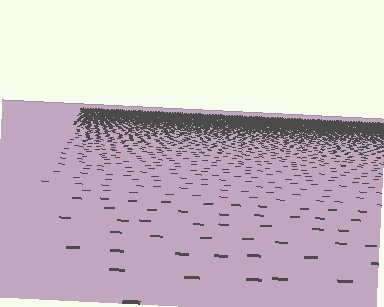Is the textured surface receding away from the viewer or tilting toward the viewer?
The surface is receding away from the viewer. Texture elements get smaller and denser toward the top.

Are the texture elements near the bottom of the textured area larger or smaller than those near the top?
Larger. Near the bottom, elements are closer to the viewer and appear at a bigger on-screen size.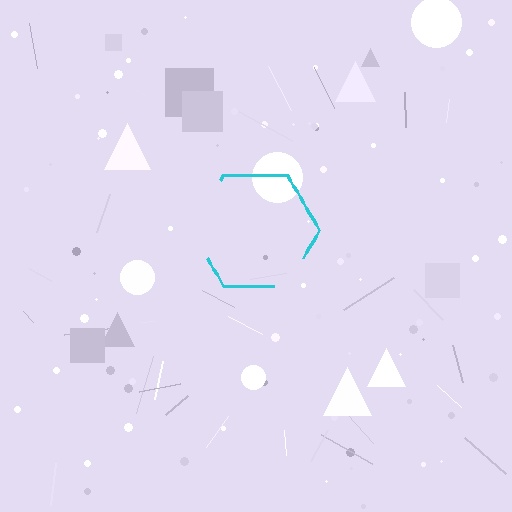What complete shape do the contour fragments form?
The contour fragments form a hexagon.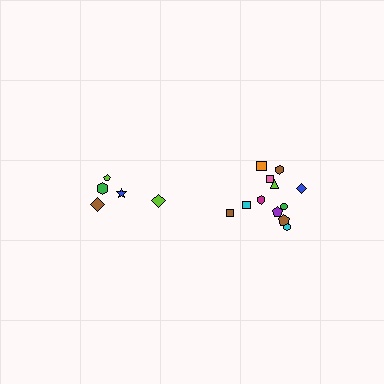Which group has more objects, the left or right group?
The right group.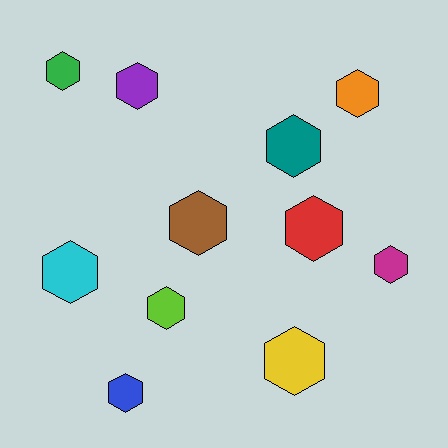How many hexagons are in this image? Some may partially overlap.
There are 11 hexagons.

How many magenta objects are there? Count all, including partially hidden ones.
There is 1 magenta object.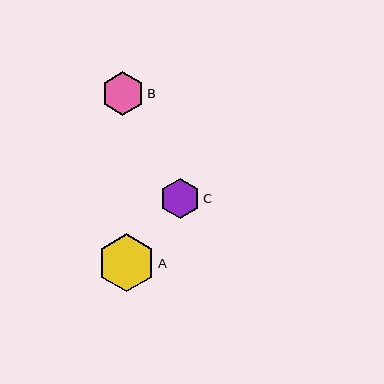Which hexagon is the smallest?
Hexagon C is the smallest with a size of approximately 40 pixels.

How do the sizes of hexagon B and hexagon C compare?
Hexagon B and hexagon C are approximately the same size.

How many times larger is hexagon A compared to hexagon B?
Hexagon A is approximately 1.3 times the size of hexagon B.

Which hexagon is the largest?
Hexagon A is the largest with a size of approximately 58 pixels.